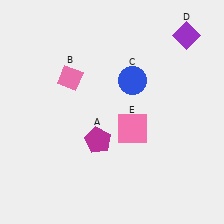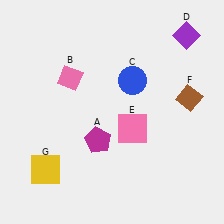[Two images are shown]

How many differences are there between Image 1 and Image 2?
There are 2 differences between the two images.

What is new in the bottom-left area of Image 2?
A yellow square (G) was added in the bottom-left area of Image 2.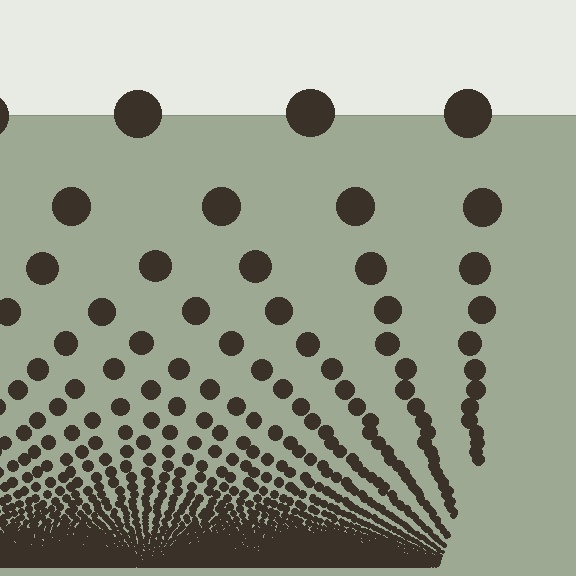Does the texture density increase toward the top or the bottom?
Density increases toward the bottom.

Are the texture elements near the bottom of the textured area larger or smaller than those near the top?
Smaller. The gradient is inverted — elements near the bottom are smaller and denser.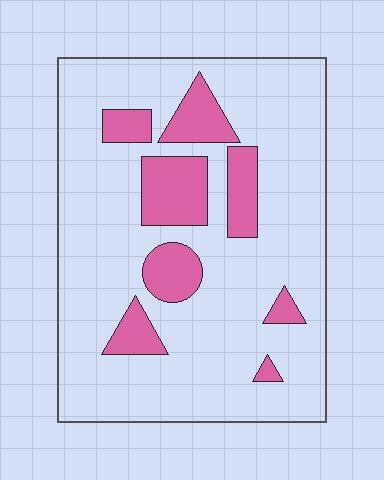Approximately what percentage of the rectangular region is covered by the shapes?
Approximately 20%.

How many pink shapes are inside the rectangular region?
8.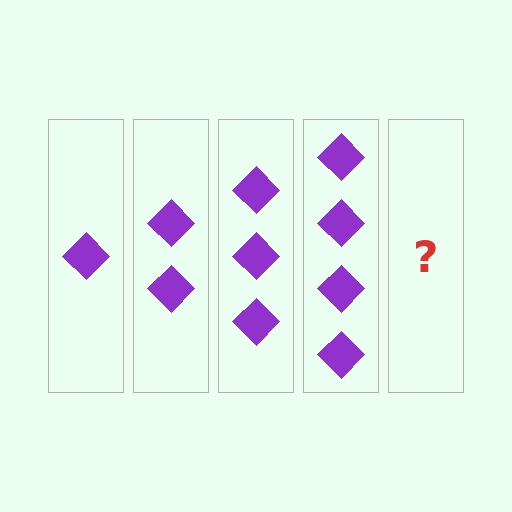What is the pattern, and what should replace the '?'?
The pattern is that each step adds one more diamond. The '?' should be 5 diamonds.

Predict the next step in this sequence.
The next step is 5 diamonds.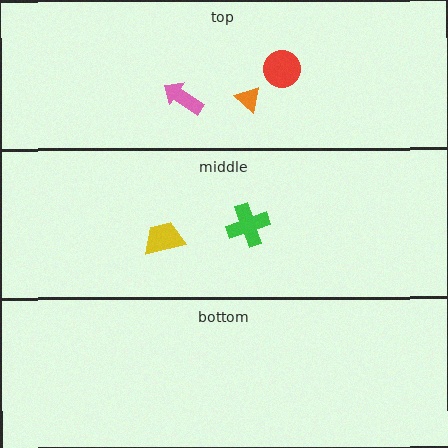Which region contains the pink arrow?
The top region.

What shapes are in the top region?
The red circle, the pink arrow, the orange triangle.